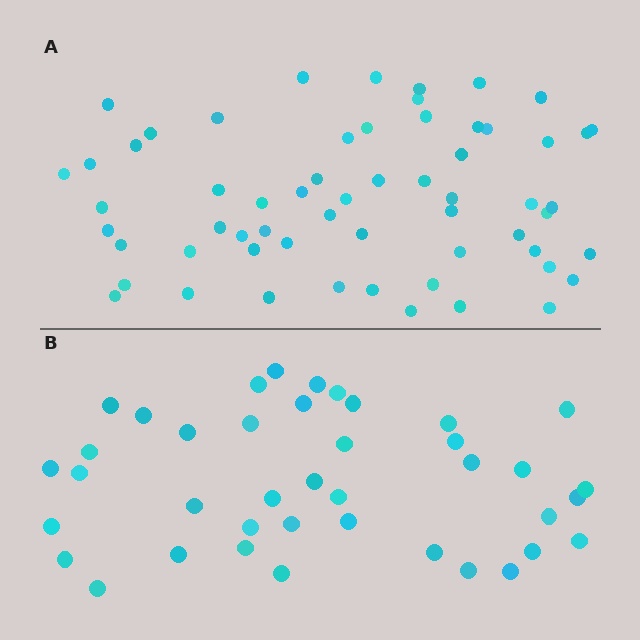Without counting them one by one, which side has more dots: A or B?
Region A (the top region) has more dots.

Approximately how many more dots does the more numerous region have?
Region A has approximately 20 more dots than region B.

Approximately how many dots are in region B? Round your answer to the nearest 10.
About 40 dots.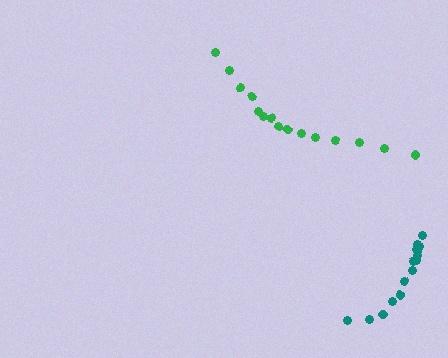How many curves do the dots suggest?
There are 2 distinct paths.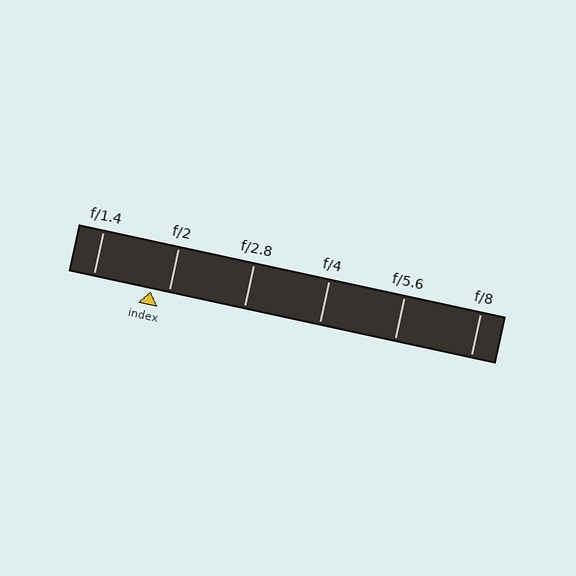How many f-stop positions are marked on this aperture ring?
There are 6 f-stop positions marked.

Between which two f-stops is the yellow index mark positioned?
The index mark is between f/1.4 and f/2.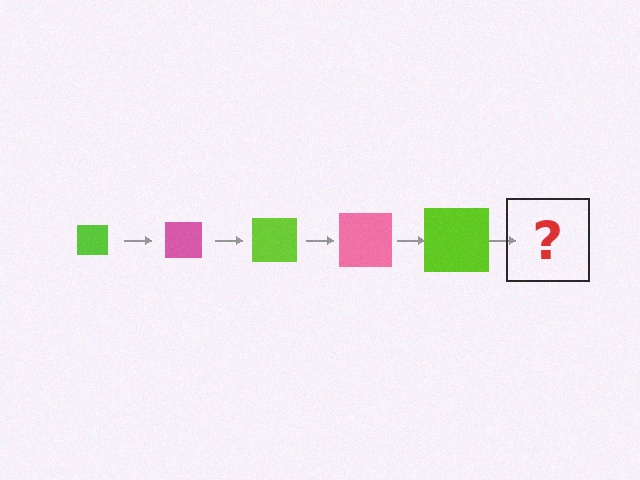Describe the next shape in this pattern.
It should be a pink square, larger than the previous one.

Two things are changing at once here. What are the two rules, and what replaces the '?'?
The two rules are that the square grows larger each step and the color cycles through lime and pink. The '?' should be a pink square, larger than the previous one.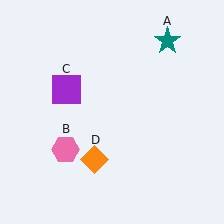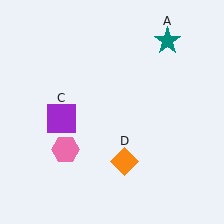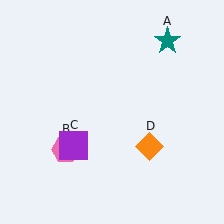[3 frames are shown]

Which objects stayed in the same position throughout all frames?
Teal star (object A) and pink hexagon (object B) remained stationary.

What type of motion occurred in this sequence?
The purple square (object C), orange diamond (object D) rotated counterclockwise around the center of the scene.